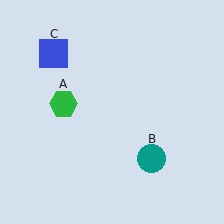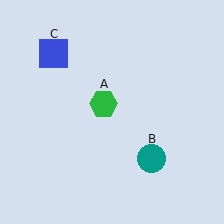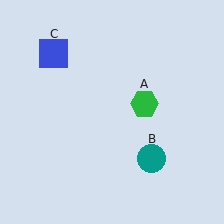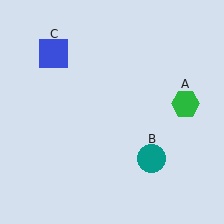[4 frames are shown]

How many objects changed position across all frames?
1 object changed position: green hexagon (object A).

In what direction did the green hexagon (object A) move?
The green hexagon (object A) moved right.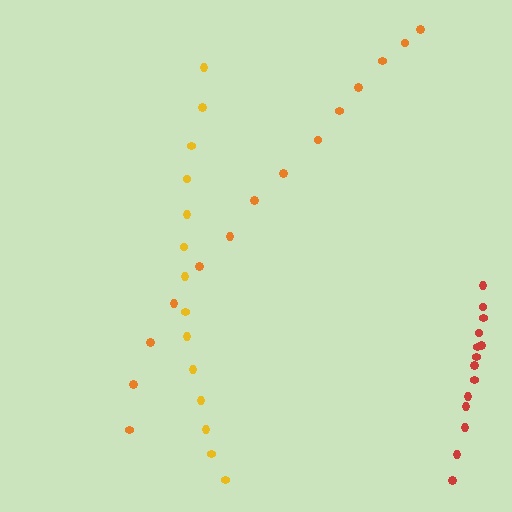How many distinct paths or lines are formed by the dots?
There are 3 distinct paths.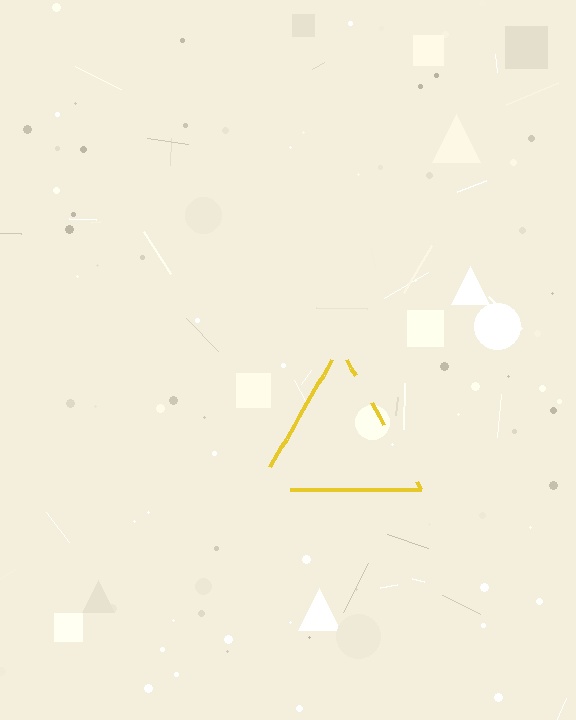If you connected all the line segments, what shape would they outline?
They would outline a triangle.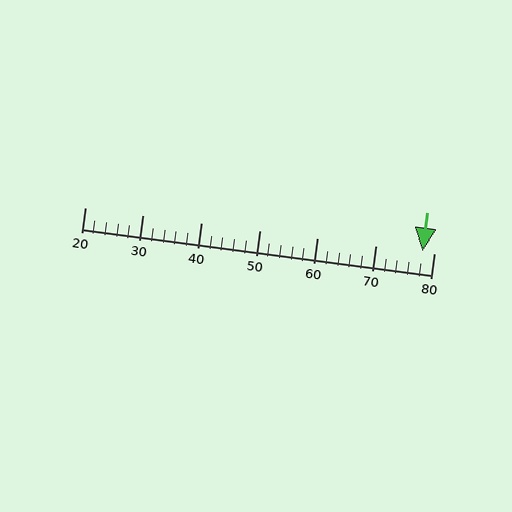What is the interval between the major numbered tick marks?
The major tick marks are spaced 10 units apart.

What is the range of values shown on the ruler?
The ruler shows values from 20 to 80.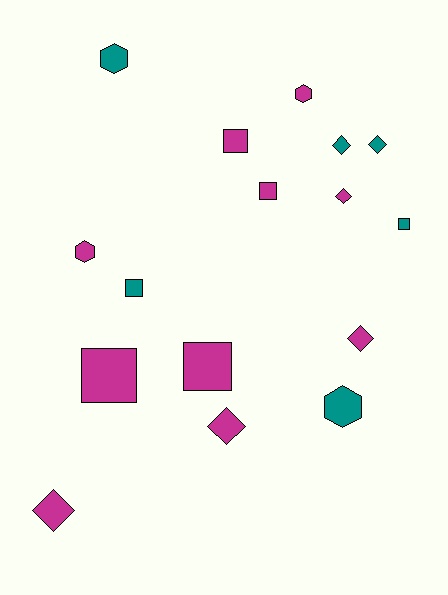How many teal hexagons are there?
There are 2 teal hexagons.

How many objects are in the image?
There are 16 objects.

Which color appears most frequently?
Magenta, with 10 objects.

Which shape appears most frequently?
Diamond, with 6 objects.